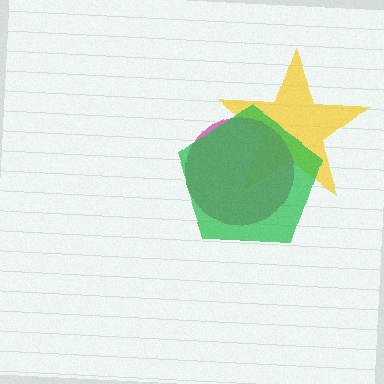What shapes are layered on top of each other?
The layered shapes are: a yellow star, a magenta circle, a green pentagon.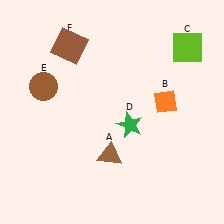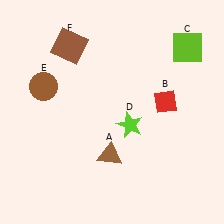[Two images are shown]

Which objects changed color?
B changed from orange to red. D changed from green to lime.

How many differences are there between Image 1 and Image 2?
There are 2 differences between the two images.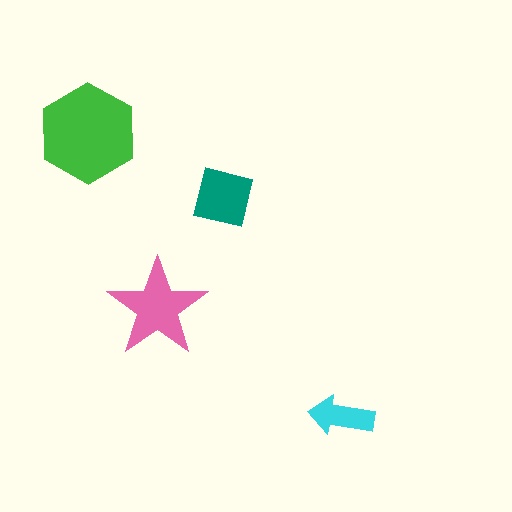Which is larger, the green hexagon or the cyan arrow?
The green hexagon.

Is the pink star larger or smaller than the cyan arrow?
Larger.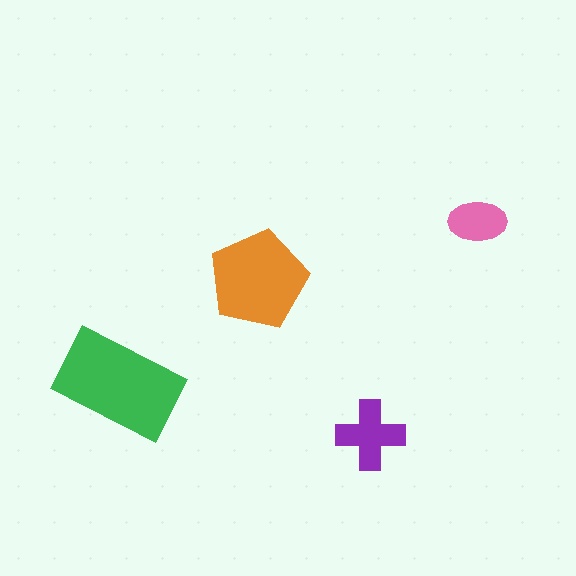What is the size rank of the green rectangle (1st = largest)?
1st.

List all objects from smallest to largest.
The pink ellipse, the purple cross, the orange pentagon, the green rectangle.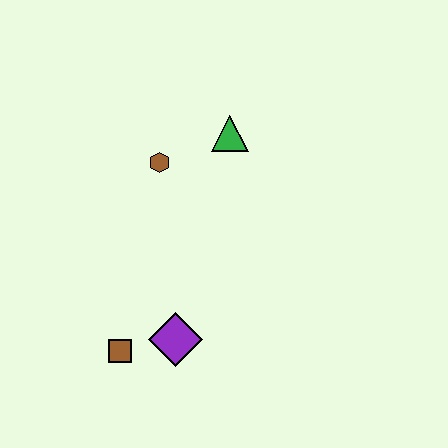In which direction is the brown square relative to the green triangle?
The brown square is below the green triangle.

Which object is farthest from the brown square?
The green triangle is farthest from the brown square.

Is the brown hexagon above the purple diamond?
Yes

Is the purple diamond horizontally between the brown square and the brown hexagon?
No